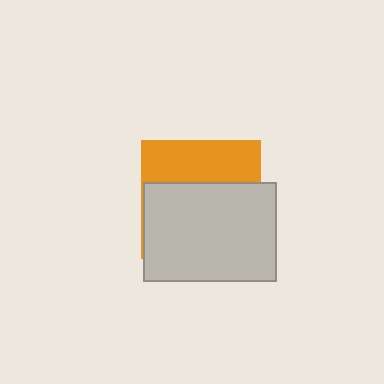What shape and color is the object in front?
The object in front is a light gray rectangle.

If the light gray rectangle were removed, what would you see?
You would see the complete orange square.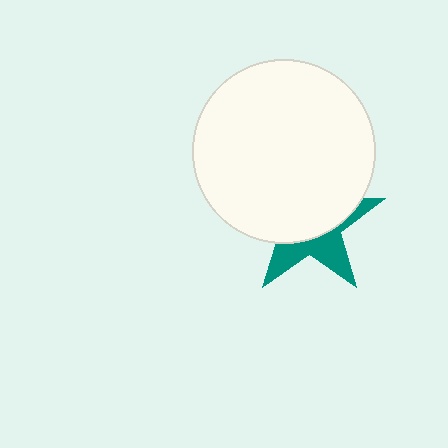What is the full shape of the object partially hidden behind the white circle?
The partially hidden object is a teal star.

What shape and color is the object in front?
The object in front is a white circle.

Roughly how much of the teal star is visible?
A small part of it is visible (roughly 38%).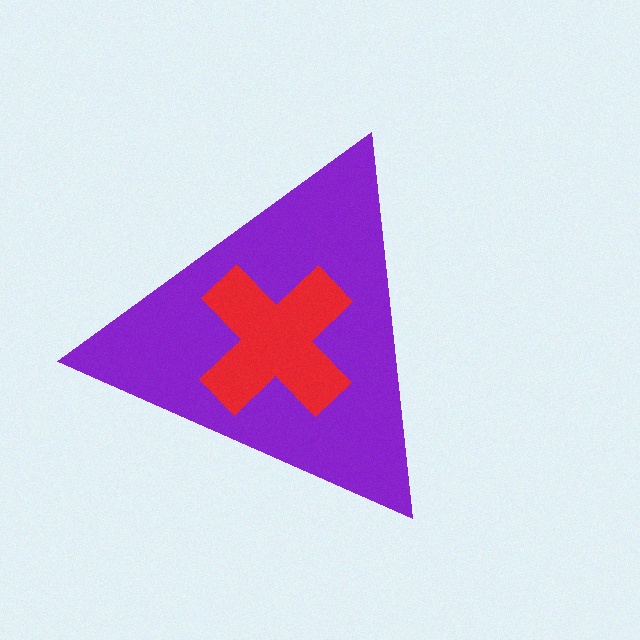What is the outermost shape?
The purple triangle.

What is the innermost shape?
The red cross.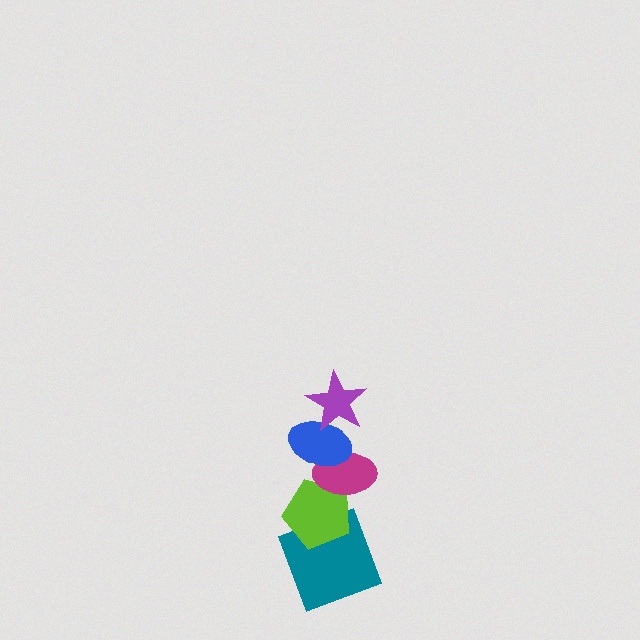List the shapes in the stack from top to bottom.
From top to bottom: the purple star, the blue ellipse, the magenta ellipse, the lime pentagon, the teal square.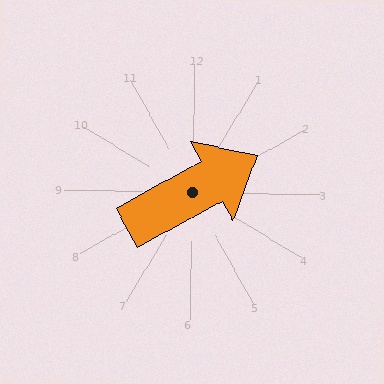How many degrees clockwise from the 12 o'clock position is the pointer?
Approximately 60 degrees.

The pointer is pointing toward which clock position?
Roughly 2 o'clock.